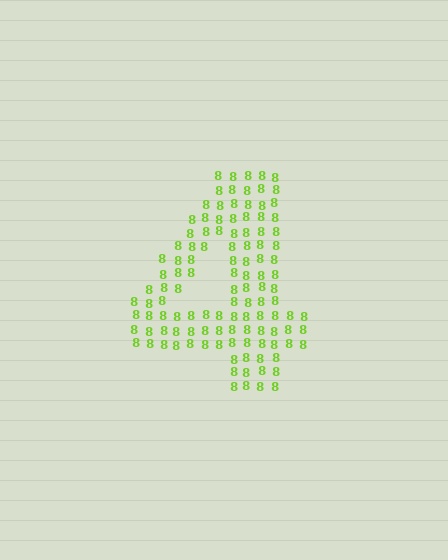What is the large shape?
The large shape is the digit 4.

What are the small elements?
The small elements are digit 8's.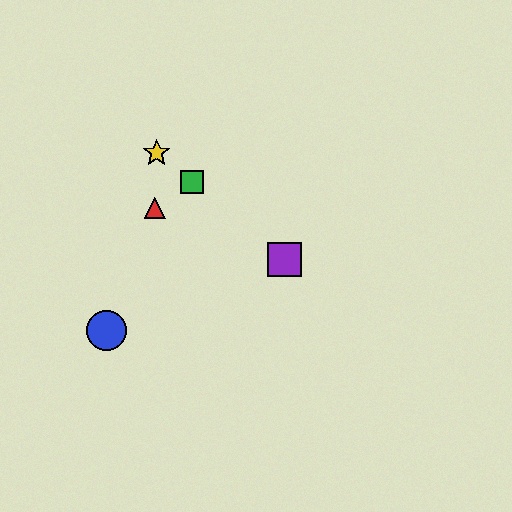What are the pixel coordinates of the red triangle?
The red triangle is at (155, 208).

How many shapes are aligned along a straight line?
3 shapes (the green square, the yellow star, the purple square) are aligned along a straight line.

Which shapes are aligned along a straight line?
The green square, the yellow star, the purple square are aligned along a straight line.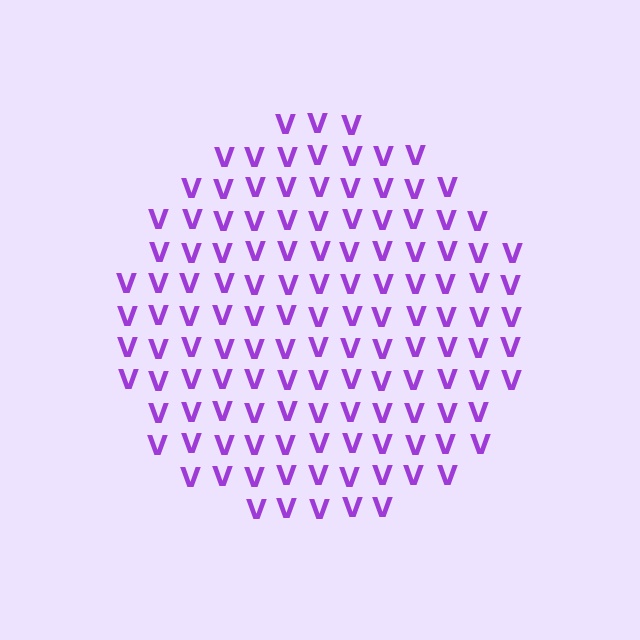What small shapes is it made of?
It is made of small letter V's.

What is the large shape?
The large shape is a circle.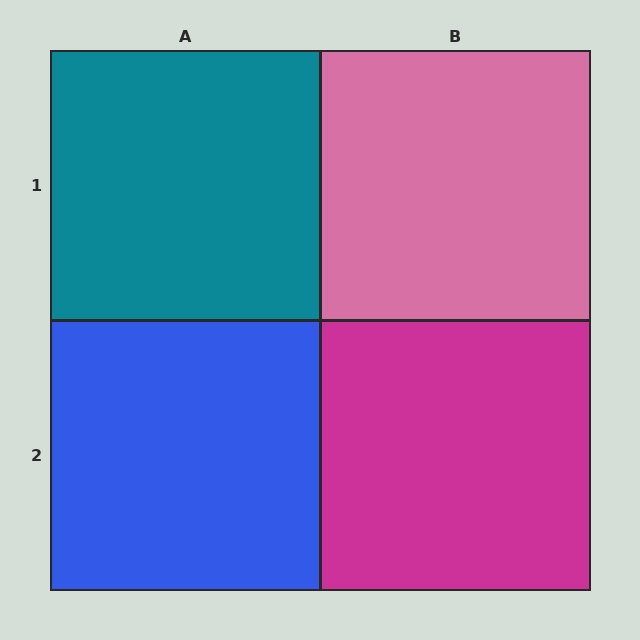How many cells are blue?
1 cell is blue.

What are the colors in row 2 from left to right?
Blue, magenta.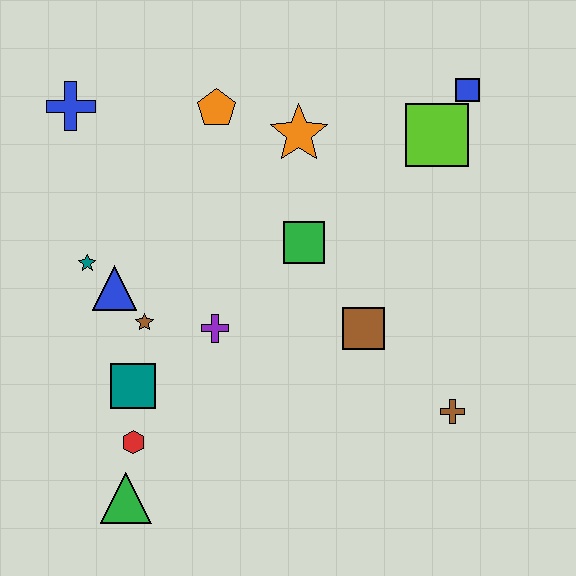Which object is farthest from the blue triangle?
The blue square is farthest from the blue triangle.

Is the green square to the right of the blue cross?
Yes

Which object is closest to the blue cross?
The orange pentagon is closest to the blue cross.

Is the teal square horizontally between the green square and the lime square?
No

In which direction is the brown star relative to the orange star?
The brown star is below the orange star.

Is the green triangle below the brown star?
Yes